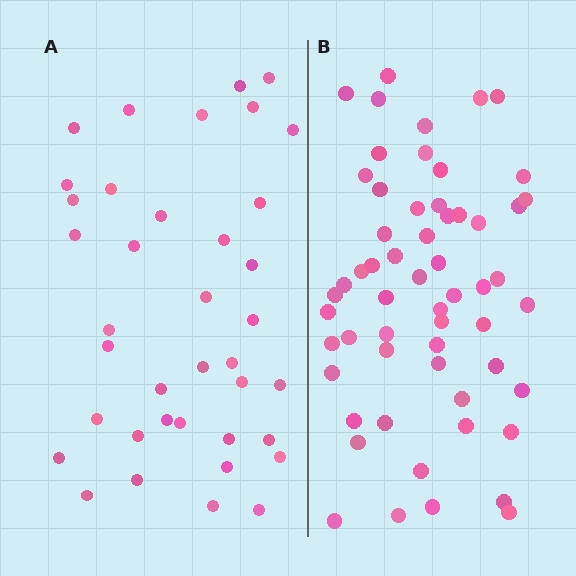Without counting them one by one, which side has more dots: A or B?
Region B (the right region) has more dots.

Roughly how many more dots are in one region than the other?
Region B has approximately 20 more dots than region A.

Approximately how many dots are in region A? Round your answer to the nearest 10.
About 40 dots. (The exact count is 38, which rounds to 40.)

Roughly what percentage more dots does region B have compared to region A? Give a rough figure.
About 55% more.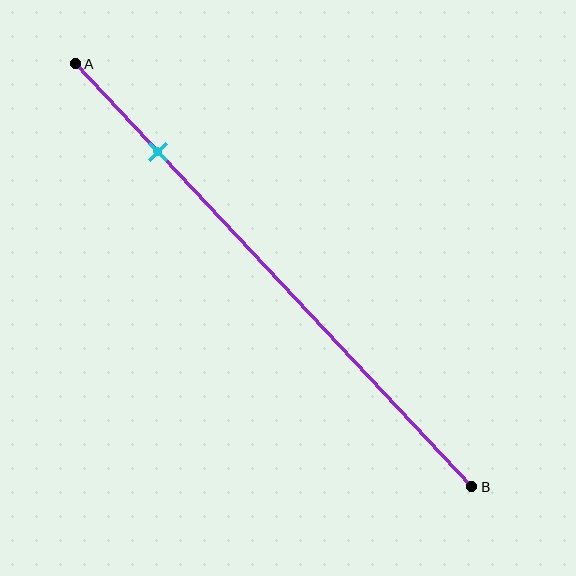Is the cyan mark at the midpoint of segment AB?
No, the mark is at about 20% from A, not at the 50% midpoint.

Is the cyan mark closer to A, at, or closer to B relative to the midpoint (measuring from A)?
The cyan mark is closer to point A than the midpoint of segment AB.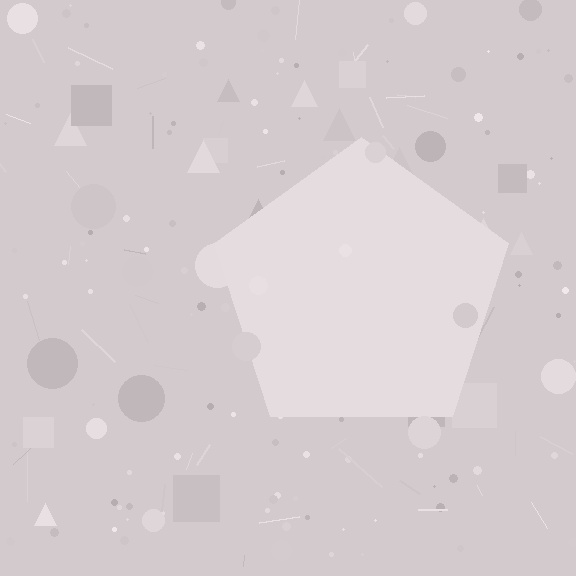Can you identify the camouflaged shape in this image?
The camouflaged shape is a pentagon.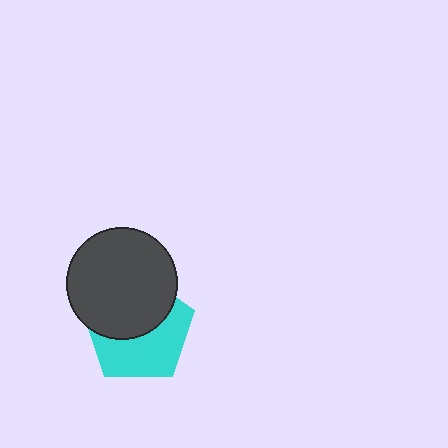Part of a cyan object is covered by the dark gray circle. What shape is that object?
It is a pentagon.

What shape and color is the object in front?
The object in front is a dark gray circle.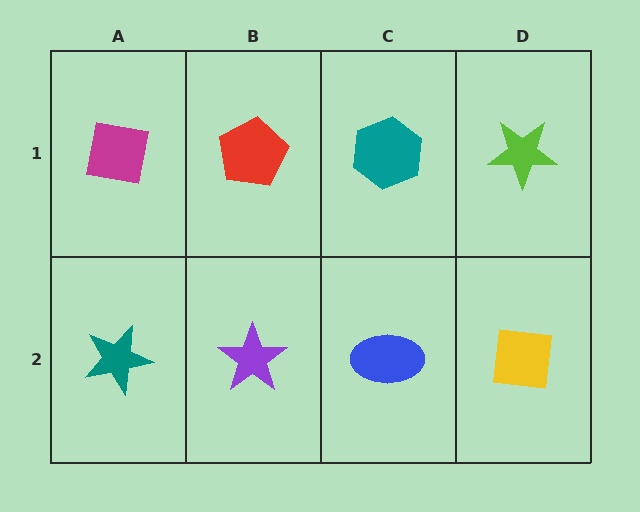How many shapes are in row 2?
4 shapes.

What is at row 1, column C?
A teal hexagon.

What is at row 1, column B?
A red pentagon.